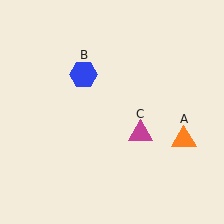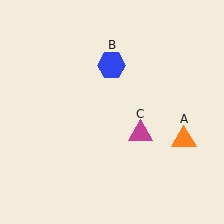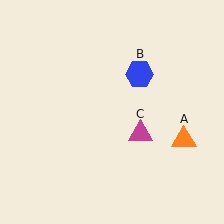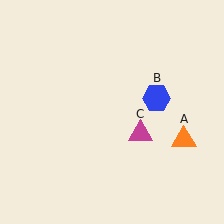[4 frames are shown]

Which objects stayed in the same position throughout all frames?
Orange triangle (object A) and magenta triangle (object C) remained stationary.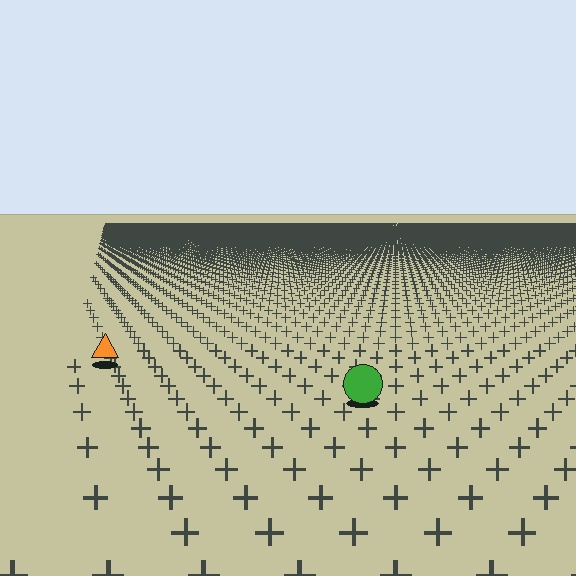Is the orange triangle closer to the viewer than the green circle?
No. The green circle is closer — you can tell from the texture gradient: the ground texture is coarser near it.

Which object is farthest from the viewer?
The orange triangle is farthest from the viewer. It appears smaller and the ground texture around it is denser.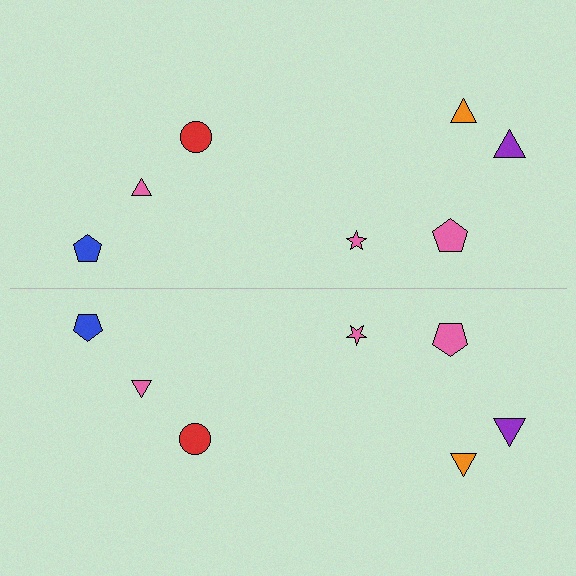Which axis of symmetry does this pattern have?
The pattern has a horizontal axis of symmetry running through the center of the image.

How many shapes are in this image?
There are 14 shapes in this image.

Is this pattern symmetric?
Yes, this pattern has bilateral (reflection) symmetry.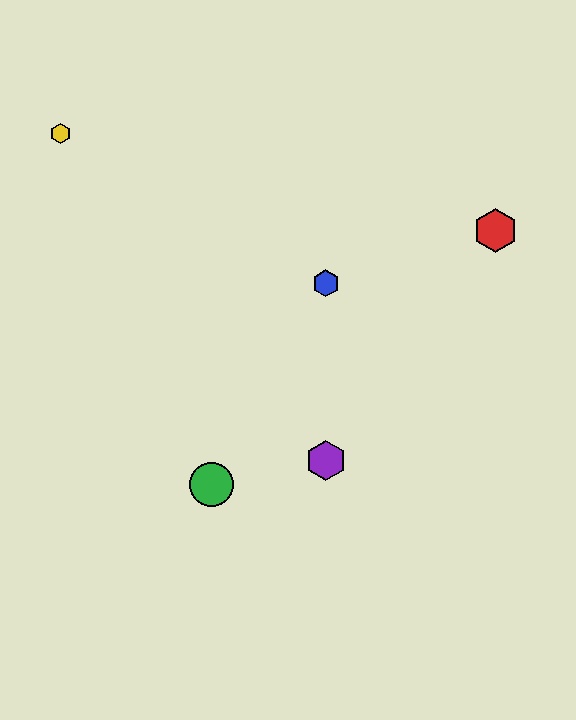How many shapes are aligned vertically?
2 shapes (the blue hexagon, the purple hexagon) are aligned vertically.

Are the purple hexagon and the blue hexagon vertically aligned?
Yes, both are at x≈326.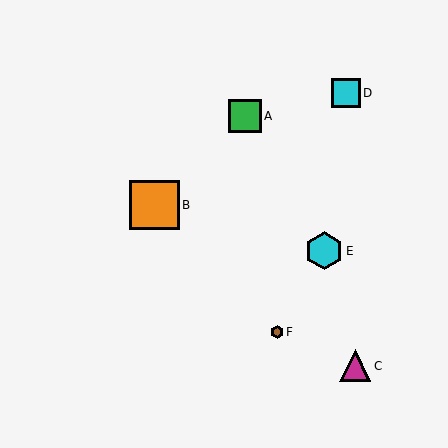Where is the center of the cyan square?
The center of the cyan square is at (346, 93).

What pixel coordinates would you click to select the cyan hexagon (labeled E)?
Click at (324, 251) to select the cyan hexagon E.